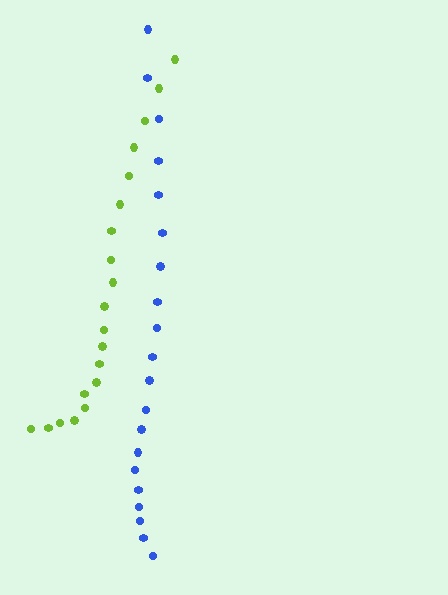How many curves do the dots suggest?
There are 2 distinct paths.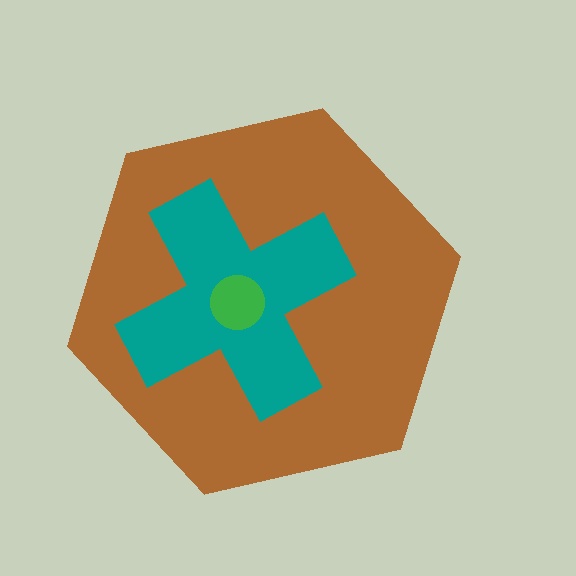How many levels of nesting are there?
3.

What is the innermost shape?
The green circle.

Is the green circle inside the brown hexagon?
Yes.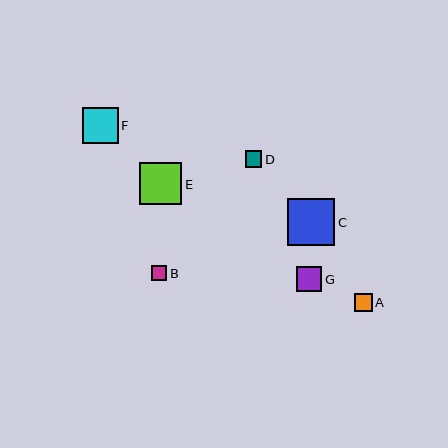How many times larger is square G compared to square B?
Square G is approximately 1.7 times the size of square B.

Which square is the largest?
Square C is the largest with a size of approximately 47 pixels.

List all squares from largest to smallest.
From largest to smallest: C, E, F, G, A, D, B.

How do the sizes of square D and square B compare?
Square D and square B are approximately the same size.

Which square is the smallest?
Square B is the smallest with a size of approximately 15 pixels.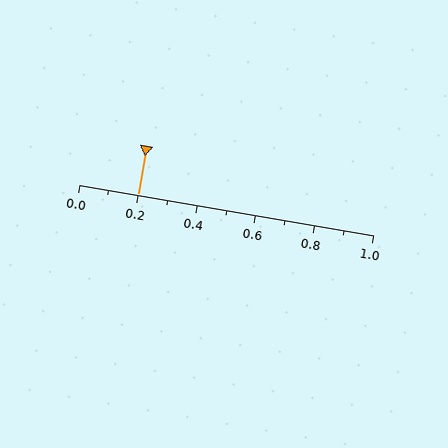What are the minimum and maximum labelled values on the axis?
The axis runs from 0.0 to 1.0.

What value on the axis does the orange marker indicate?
The marker indicates approximately 0.2.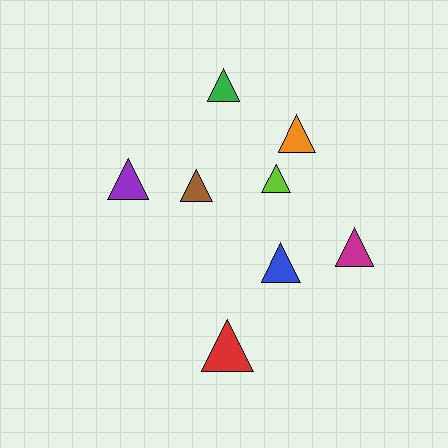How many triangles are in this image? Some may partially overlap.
There are 8 triangles.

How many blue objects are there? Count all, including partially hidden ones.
There is 1 blue object.